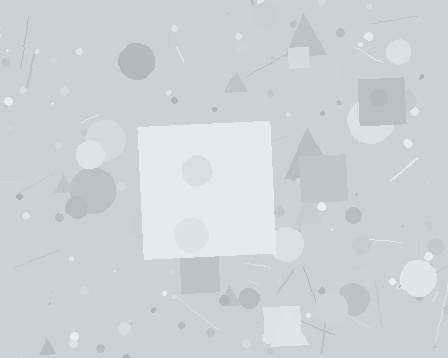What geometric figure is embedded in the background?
A square is embedded in the background.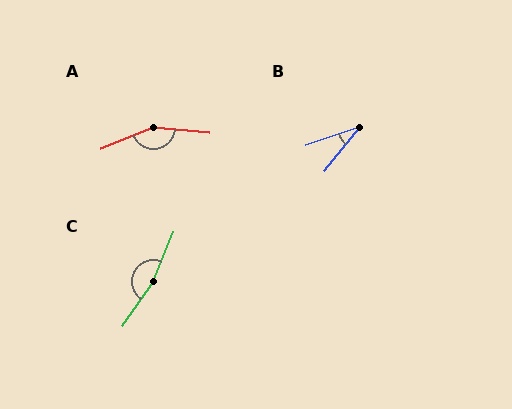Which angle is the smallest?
B, at approximately 34 degrees.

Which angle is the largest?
C, at approximately 167 degrees.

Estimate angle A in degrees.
Approximately 152 degrees.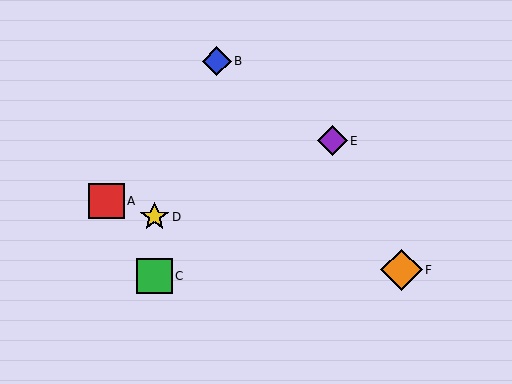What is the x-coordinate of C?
Object C is at x≈155.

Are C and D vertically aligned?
Yes, both are at x≈155.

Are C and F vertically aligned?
No, C is at x≈155 and F is at x≈402.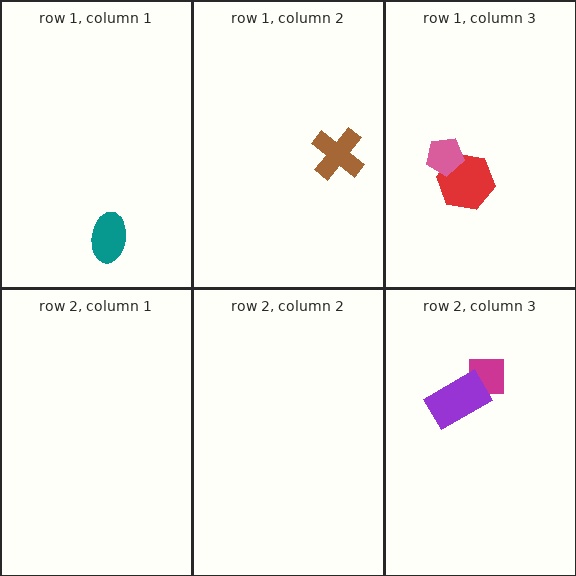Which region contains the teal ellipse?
The row 1, column 1 region.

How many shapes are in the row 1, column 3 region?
2.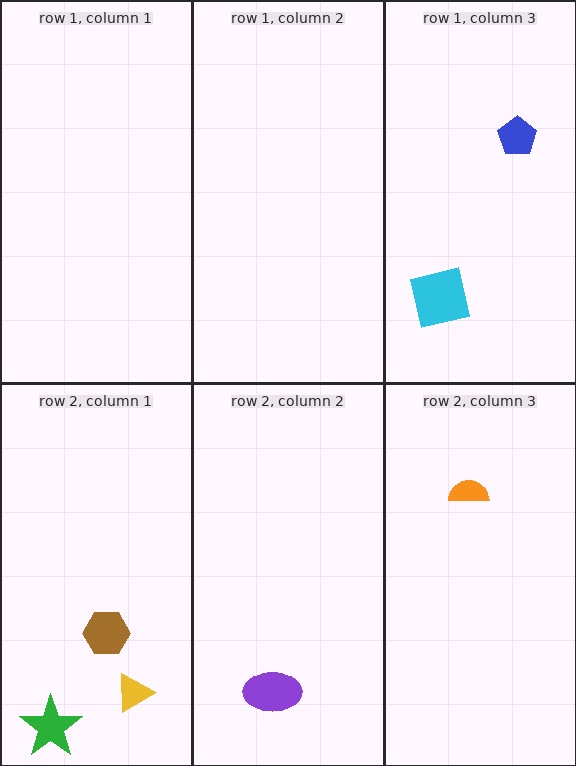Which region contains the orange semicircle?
The row 2, column 3 region.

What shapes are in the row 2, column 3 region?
The orange semicircle.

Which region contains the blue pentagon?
The row 1, column 3 region.